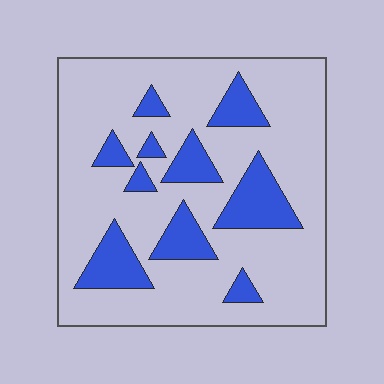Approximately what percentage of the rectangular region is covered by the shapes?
Approximately 20%.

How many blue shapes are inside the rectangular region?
10.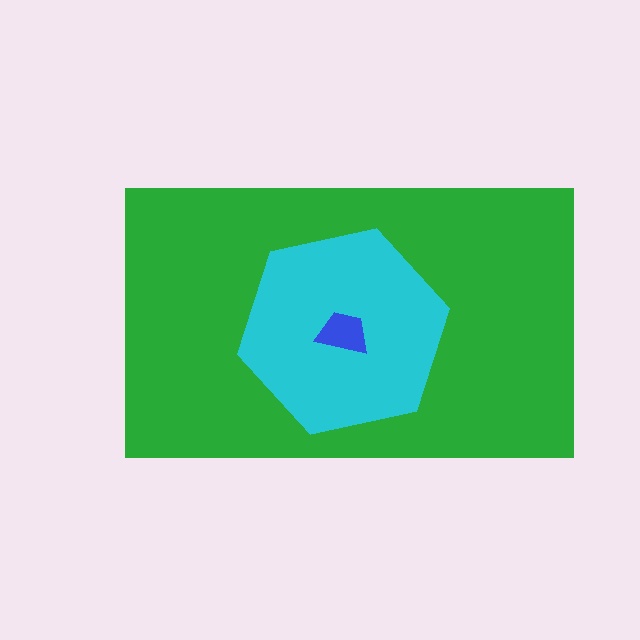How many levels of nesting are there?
3.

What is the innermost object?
The blue trapezoid.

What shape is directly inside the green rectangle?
The cyan hexagon.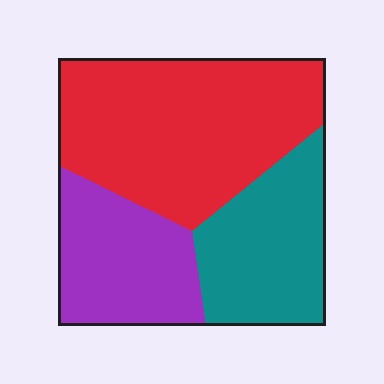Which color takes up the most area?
Red, at roughly 50%.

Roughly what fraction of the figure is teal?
Teal covers roughly 25% of the figure.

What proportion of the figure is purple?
Purple covers around 25% of the figure.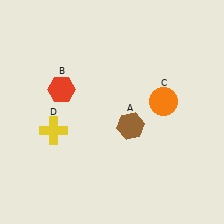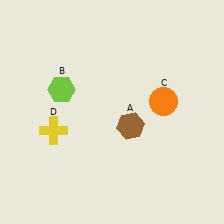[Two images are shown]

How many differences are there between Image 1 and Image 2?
There is 1 difference between the two images.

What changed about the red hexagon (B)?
In Image 1, B is red. In Image 2, it changed to lime.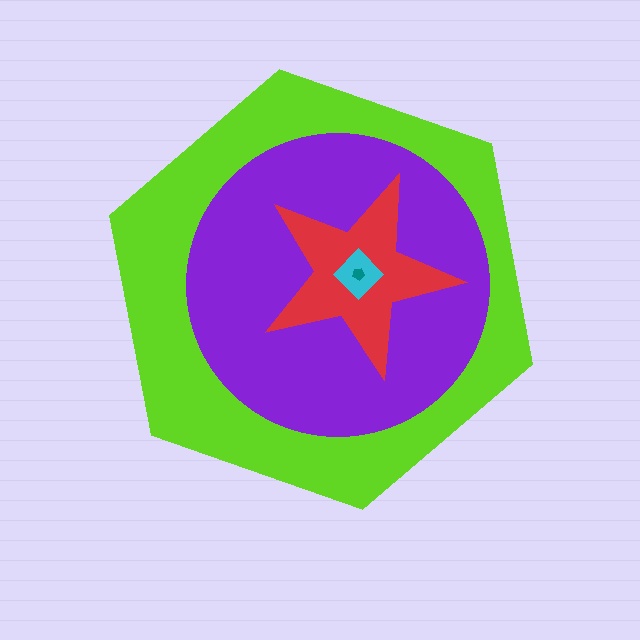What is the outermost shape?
The lime hexagon.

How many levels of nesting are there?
5.